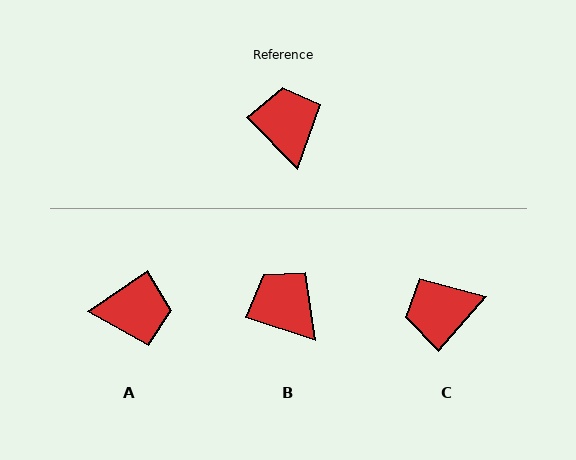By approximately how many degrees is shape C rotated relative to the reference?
Approximately 94 degrees counter-clockwise.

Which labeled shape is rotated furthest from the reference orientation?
A, about 100 degrees away.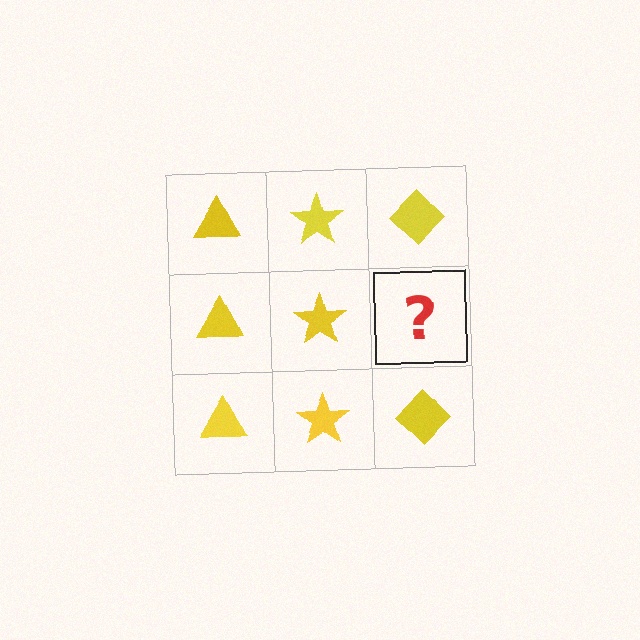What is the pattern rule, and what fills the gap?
The rule is that each column has a consistent shape. The gap should be filled with a yellow diamond.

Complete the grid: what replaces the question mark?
The question mark should be replaced with a yellow diamond.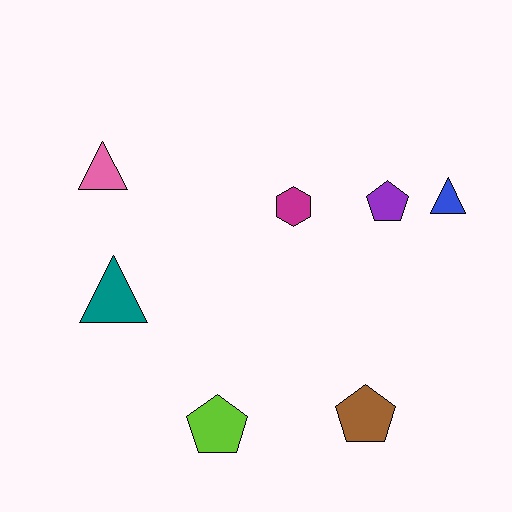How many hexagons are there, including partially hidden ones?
There is 1 hexagon.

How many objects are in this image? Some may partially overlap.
There are 7 objects.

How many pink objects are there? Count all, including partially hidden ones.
There is 1 pink object.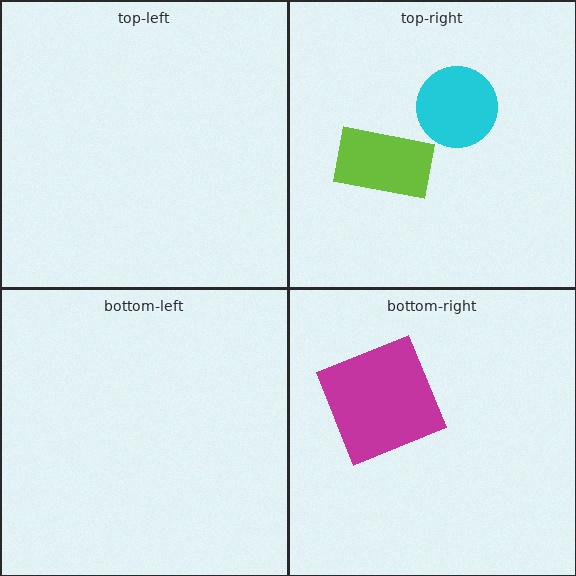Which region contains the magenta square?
The bottom-right region.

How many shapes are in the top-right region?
2.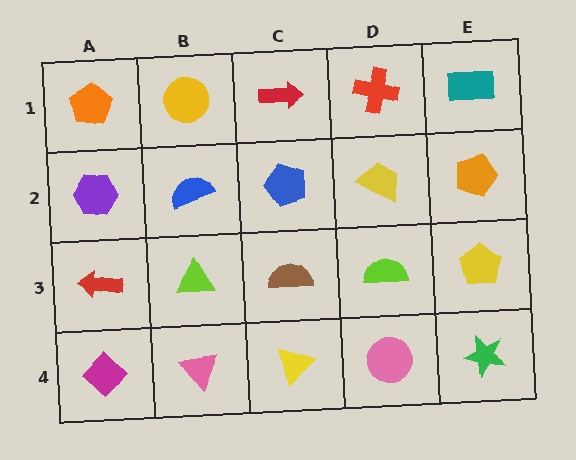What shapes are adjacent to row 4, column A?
A red arrow (row 3, column A), a pink triangle (row 4, column B).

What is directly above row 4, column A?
A red arrow.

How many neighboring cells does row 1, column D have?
3.